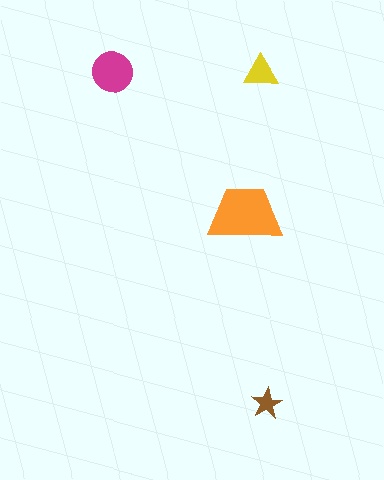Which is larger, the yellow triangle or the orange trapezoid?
The orange trapezoid.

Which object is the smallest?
The brown star.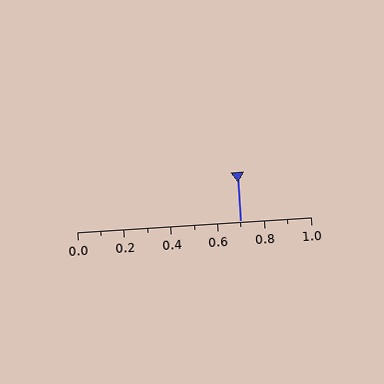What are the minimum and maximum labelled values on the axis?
The axis runs from 0.0 to 1.0.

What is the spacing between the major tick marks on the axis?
The major ticks are spaced 0.2 apart.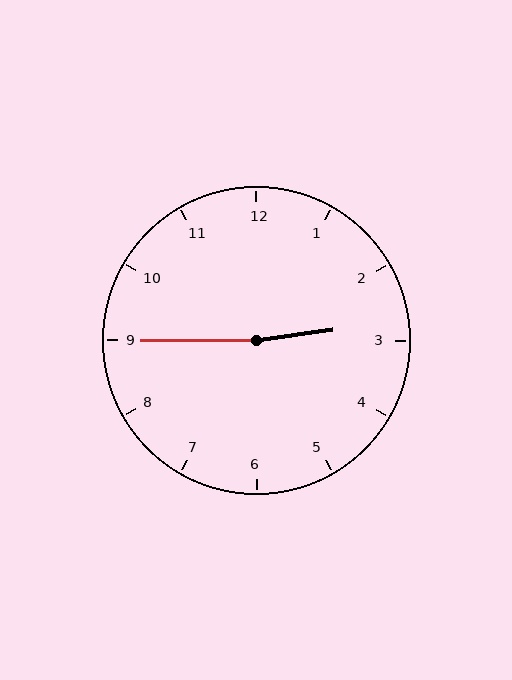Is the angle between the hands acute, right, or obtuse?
It is obtuse.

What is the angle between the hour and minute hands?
Approximately 172 degrees.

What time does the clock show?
2:45.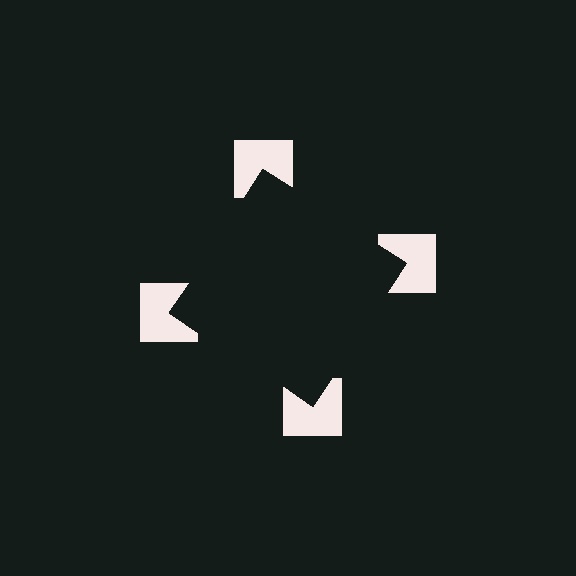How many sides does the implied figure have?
4 sides.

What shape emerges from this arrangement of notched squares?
An illusory square — its edges are inferred from the aligned wedge cuts in the notched squares, not physically drawn.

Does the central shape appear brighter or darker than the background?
It typically appears slightly darker than the background, even though no actual brightness change is drawn.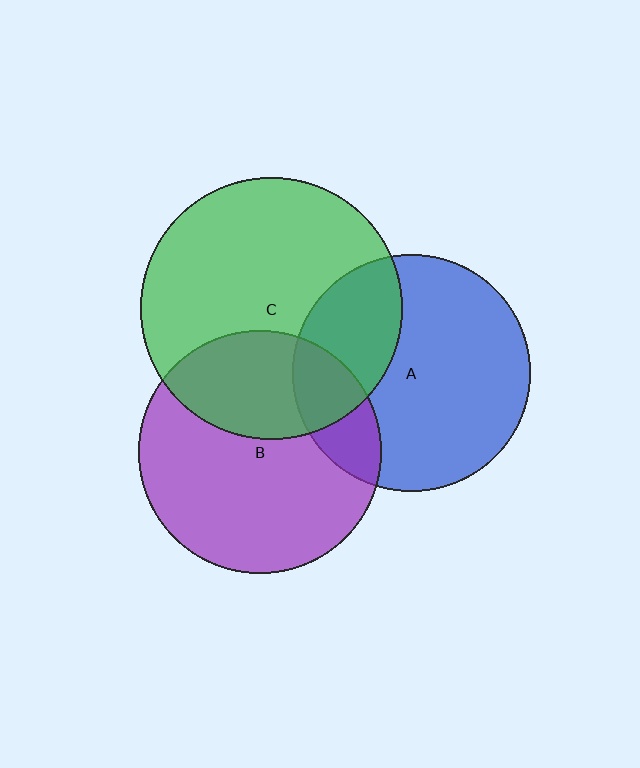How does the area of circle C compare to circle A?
Approximately 1.2 times.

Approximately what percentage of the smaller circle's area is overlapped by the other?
Approximately 30%.